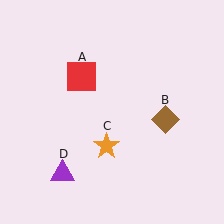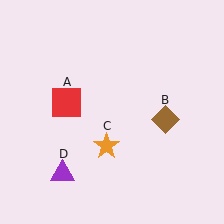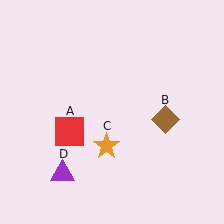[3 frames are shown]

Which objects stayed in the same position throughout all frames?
Brown diamond (object B) and orange star (object C) and purple triangle (object D) remained stationary.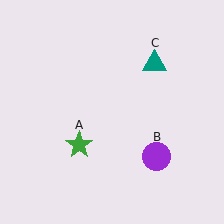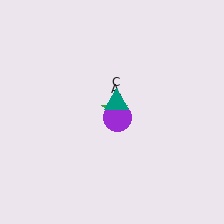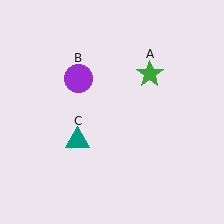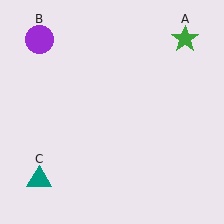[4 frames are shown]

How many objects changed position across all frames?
3 objects changed position: green star (object A), purple circle (object B), teal triangle (object C).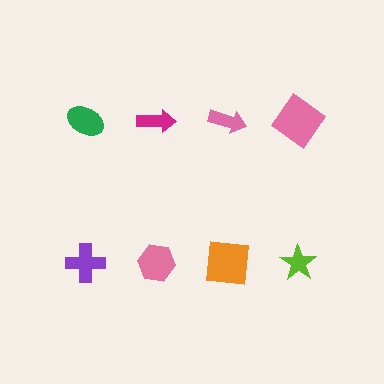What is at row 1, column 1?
A green ellipse.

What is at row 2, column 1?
A purple cross.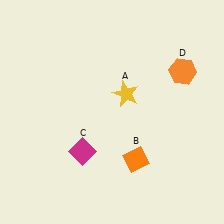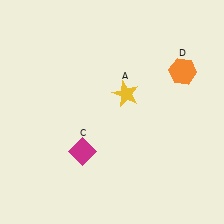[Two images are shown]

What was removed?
The orange diamond (B) was removed in Image 2.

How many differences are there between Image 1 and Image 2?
There is 1 difference between the two images.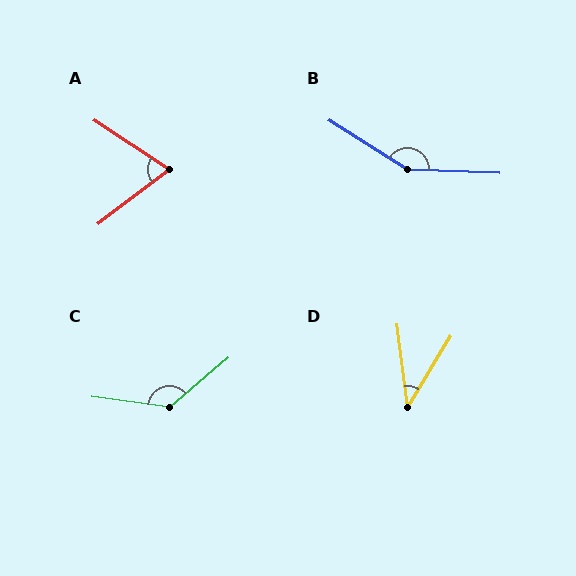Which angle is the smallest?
D, at approximately 39 degrees.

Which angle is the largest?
B, at approximately 150 degrees.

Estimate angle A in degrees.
Approximately 71 degrees.